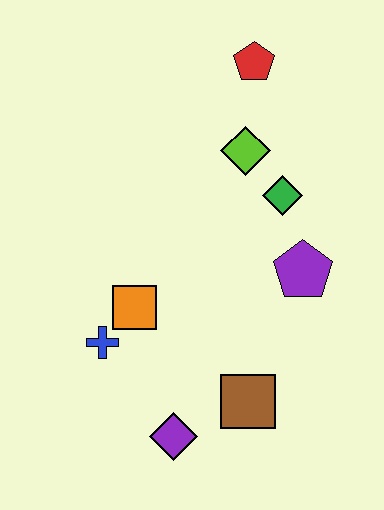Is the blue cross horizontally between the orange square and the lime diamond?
No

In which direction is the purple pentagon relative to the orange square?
The purple pentagon is to the right of the orange square.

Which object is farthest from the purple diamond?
The red pentagon is farthest from the purple diamond.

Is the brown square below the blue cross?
Yes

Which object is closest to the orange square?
The blue cross is closest to the orange square.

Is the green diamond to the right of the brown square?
Yes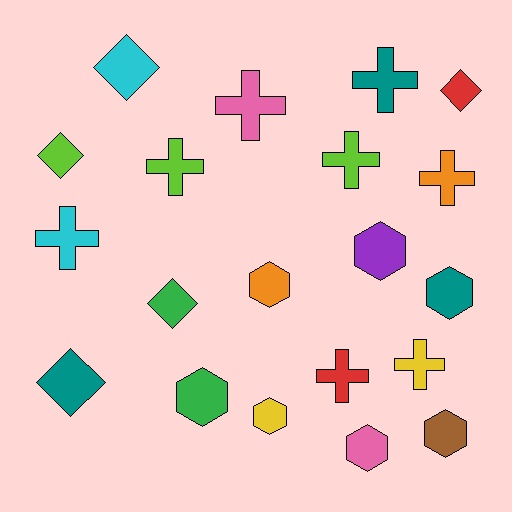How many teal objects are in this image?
There are 3 teal objects.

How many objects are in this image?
There are 20 objects.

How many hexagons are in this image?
There are 7 hexagons.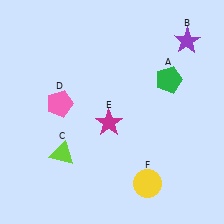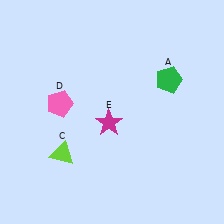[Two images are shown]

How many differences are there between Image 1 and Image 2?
There are 2 differences between the two images.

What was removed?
The yellow circle (F), the purple star (B) were removed in Image 2.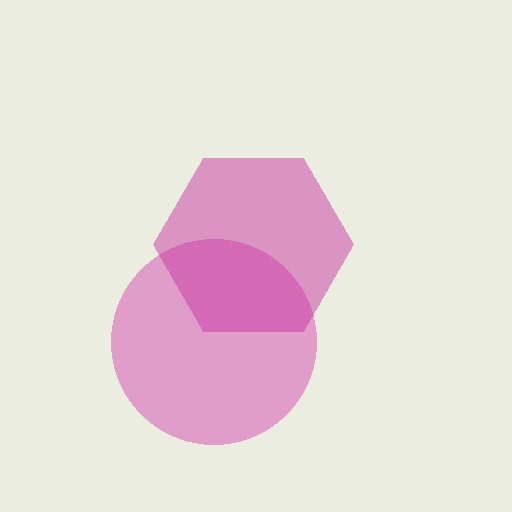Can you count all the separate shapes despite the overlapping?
Yes, there are 2 separate shapes.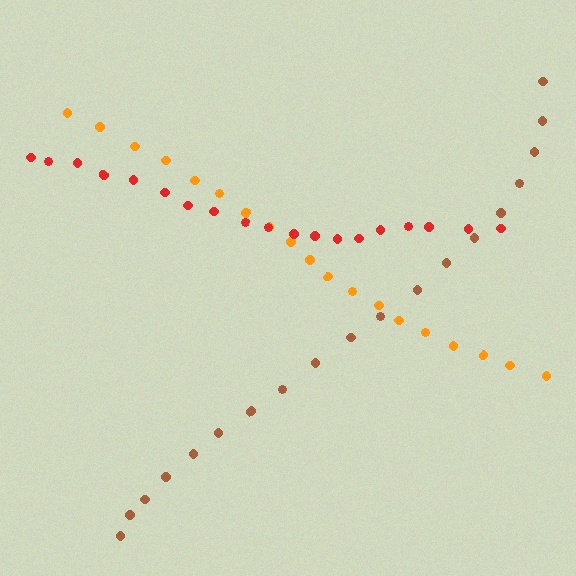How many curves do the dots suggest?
There are 3 distinct paths.